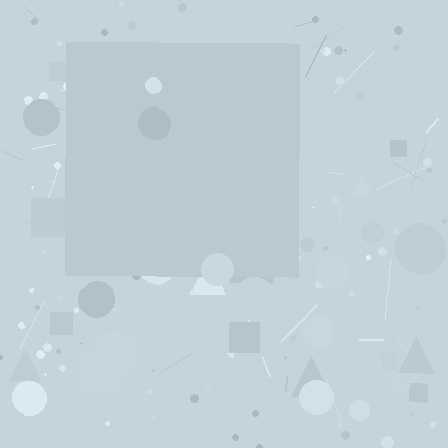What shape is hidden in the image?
A square is hidden in the image.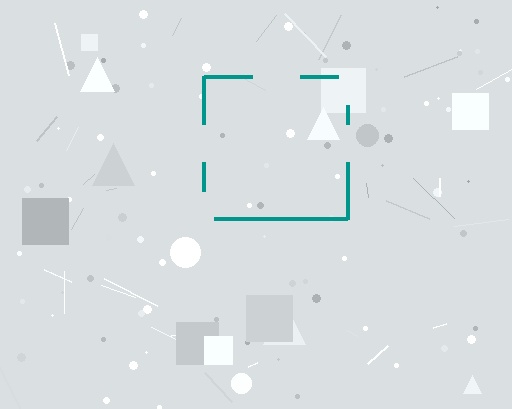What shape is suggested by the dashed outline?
The dashed outline suggests a square.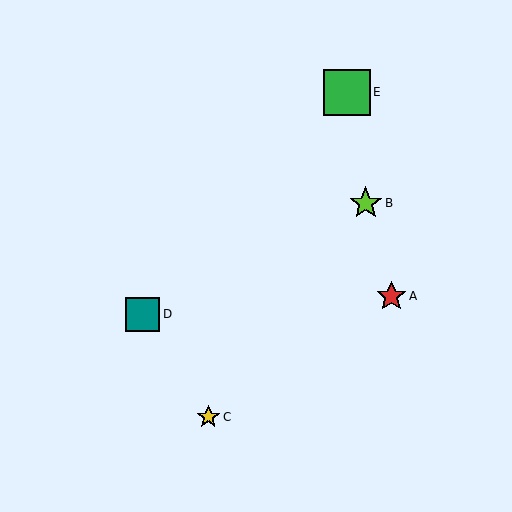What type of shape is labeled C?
Shape C is a yellow star.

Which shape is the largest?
The green square (labeled E) is the largest.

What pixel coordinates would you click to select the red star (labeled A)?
Click at (391, 296) to select the red star A.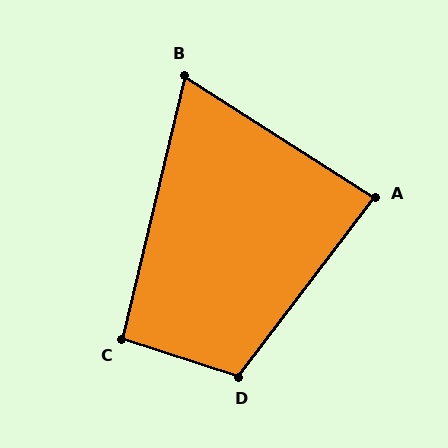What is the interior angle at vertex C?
Approximately 95 degrees (approximately right).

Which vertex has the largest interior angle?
D, at approximately 109 degrees.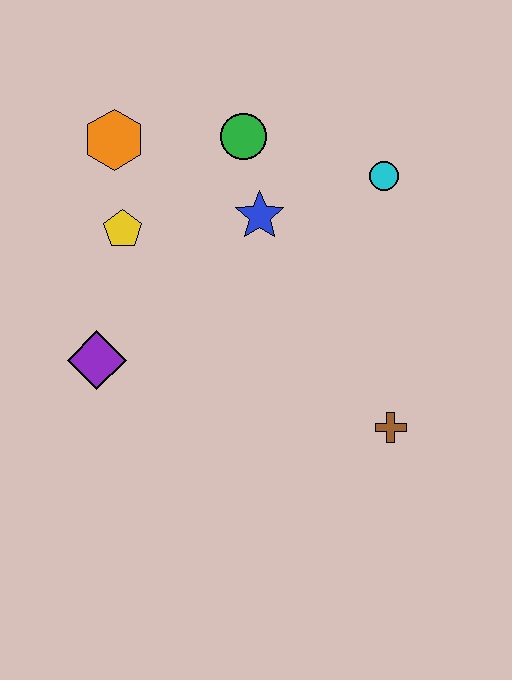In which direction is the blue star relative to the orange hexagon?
The blue star is to the right of the orange hexagon.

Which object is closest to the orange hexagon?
The yellow pentagon is closest to the orange hexagon.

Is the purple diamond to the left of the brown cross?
Yes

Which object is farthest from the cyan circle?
The purple diamond is farthest from the cyan circle.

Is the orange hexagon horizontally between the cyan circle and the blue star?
No